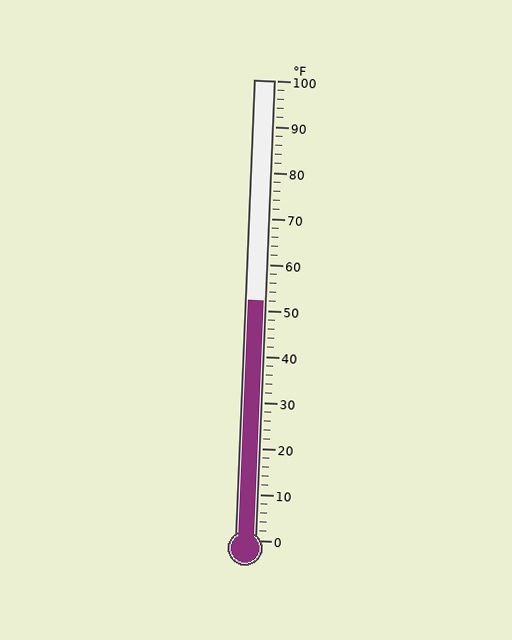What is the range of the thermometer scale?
The thermometer scale ranges from 0°F to 100°F.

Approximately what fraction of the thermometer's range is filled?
The thermometer is filled to approximately 50% of its range.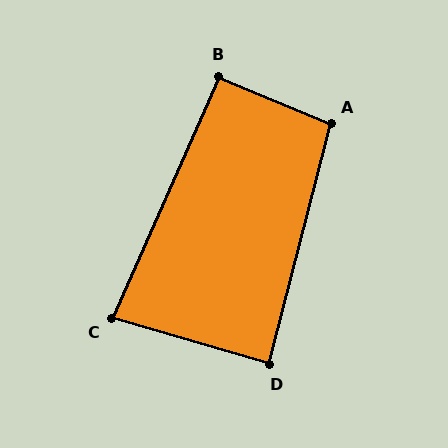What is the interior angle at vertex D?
Approximately 88 degrees (approximately right).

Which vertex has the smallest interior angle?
C, at approximately 82 degrees.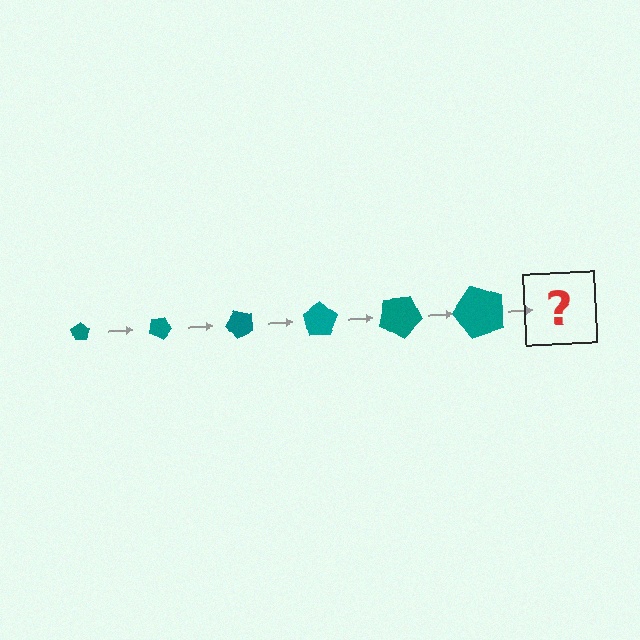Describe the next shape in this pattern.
It should be a pentagon, larger than the previous one and rotated 150 degrees from the start.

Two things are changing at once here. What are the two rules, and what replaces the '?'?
The two rules are that the pentagon grows larger each step and it rotates 25 degrees each step. The '?' should be a pentagon, larger than the previous one and rotated 150 degrees from the start.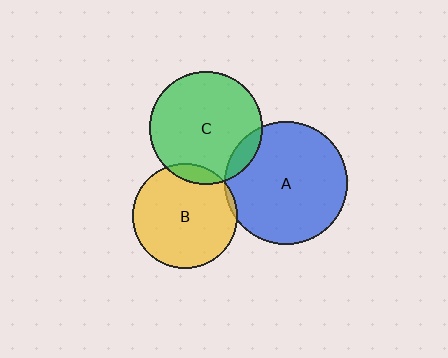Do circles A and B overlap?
Yes.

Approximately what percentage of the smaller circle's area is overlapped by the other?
Approximately 5%.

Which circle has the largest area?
Circle A (blue).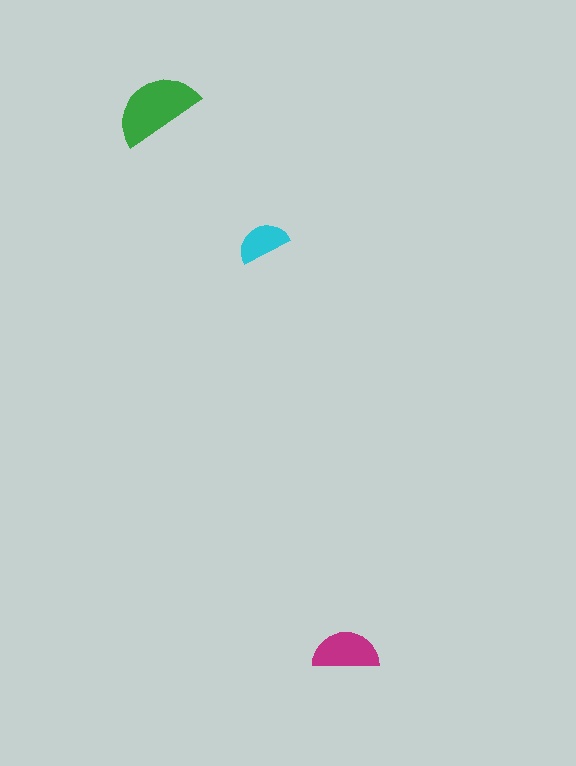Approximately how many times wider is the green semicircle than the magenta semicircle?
About 1.5 times wider.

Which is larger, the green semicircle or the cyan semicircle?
The green one.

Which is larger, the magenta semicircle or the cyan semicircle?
The magenta one.